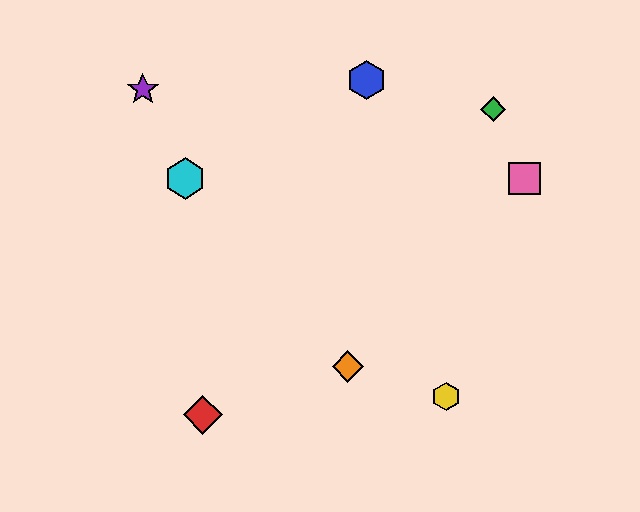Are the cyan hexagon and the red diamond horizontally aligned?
No, the cyan hexagon is at y≈178 and the red diamond is at y≈415.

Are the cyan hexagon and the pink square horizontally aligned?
Yes, both are at y≈178.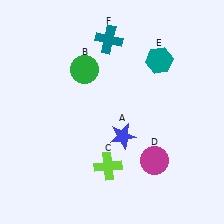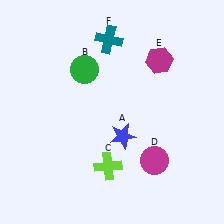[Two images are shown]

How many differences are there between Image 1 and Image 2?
There is 1 difference between the two images.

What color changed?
The hexagon (E) changed from teal in Image 1 to magenta in Image 2.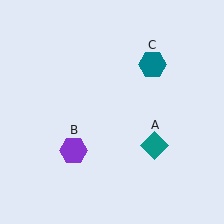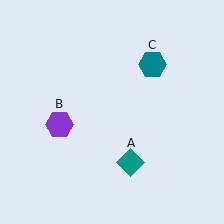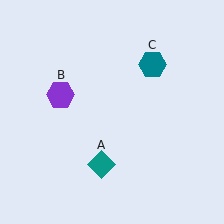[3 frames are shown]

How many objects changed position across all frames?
2 objects changed position: teal diamond (object A), purple hexagon (object B).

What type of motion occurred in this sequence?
The teal diamond (object A), purple hexagon (object B) rotated clockwise around the center of the scene.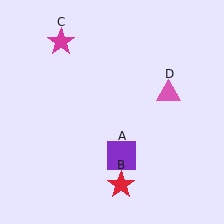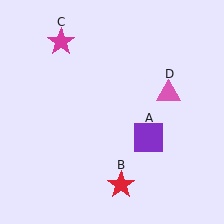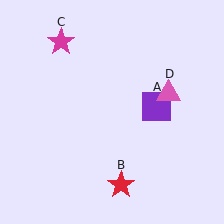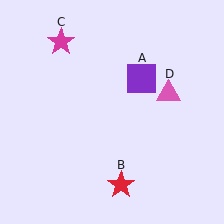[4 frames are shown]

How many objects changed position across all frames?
1 object changed position: purple square (object A).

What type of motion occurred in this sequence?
The purple square (object A) rotated counterclockwise around the center of the scene.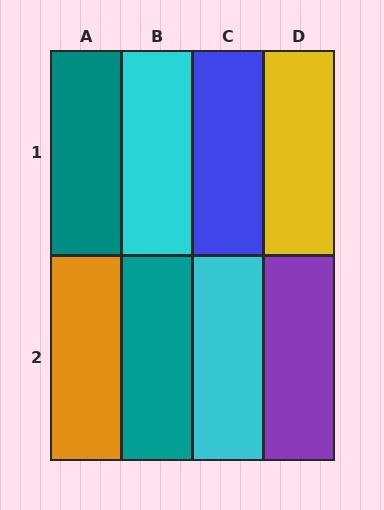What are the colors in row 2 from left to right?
Orange, teal, cyan, purple.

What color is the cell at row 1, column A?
Teal.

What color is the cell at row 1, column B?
Cyan.